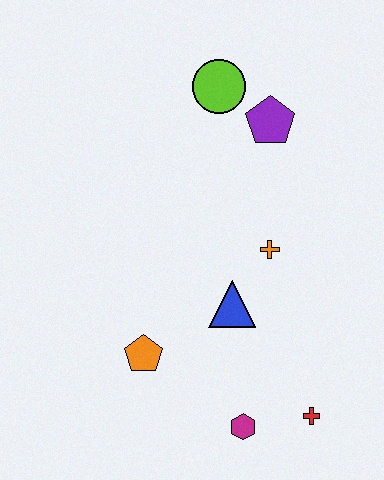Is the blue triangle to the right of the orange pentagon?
Yes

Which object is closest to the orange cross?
The blue triangle is closest to the orange cross.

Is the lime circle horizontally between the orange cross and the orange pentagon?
Yes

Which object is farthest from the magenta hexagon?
The lime circle is farthest from the magenta hexagon.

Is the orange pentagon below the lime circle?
Yes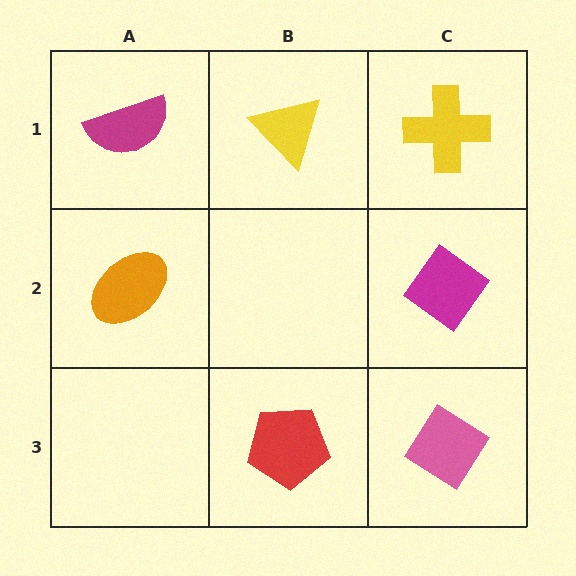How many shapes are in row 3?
2 shapes.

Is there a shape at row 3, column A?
No, that cell is empty.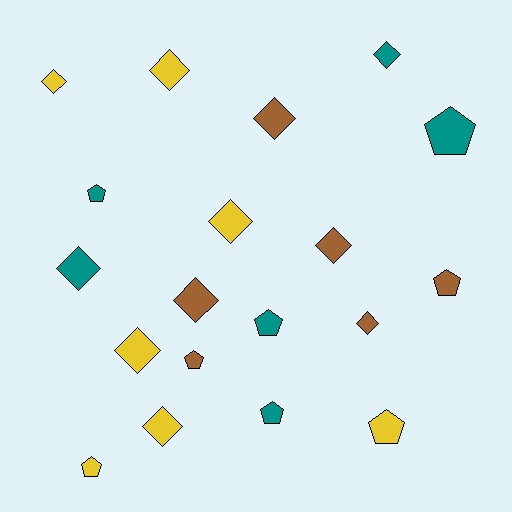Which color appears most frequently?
Yellow, with 7 objects.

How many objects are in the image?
There are 19 objects.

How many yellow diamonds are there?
There are 5 yellow diamonds.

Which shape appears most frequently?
Diamond, with 11 objects.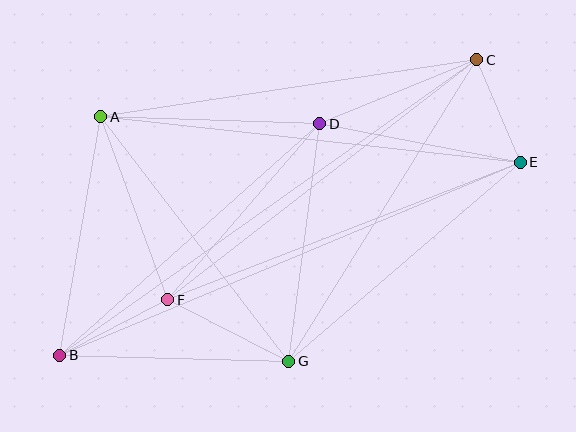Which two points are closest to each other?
Points C and E are closest to each other.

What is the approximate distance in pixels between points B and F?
The distance between B and F is approximately 121 pixels.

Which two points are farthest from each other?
Points B and C are farthest from each other.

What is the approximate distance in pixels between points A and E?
The distance between A and E is approximately 422 pixels.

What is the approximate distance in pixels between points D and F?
The distance between D and F is approximately 233 pixels.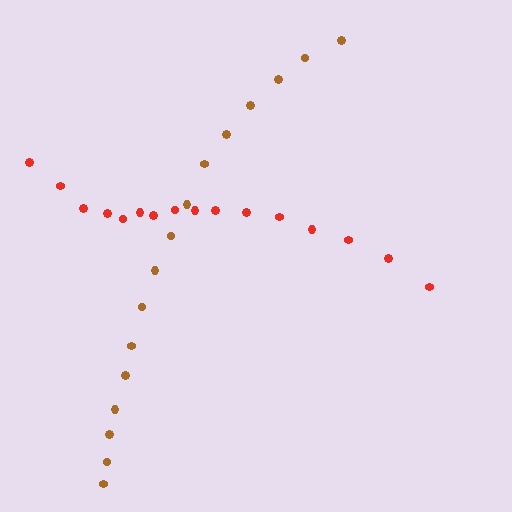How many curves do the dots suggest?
There are 2 distinct paths.